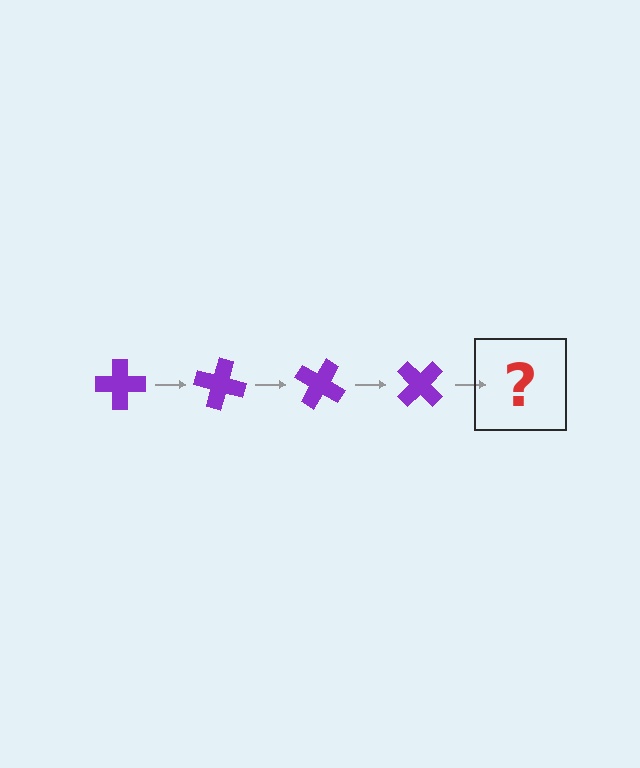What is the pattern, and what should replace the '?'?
The pattern is that the cross rotates 15 degrees each step. The '?' should be a purple cross rotated 60 degrees.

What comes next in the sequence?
The next element should be a purple cross rotated 60 degrees.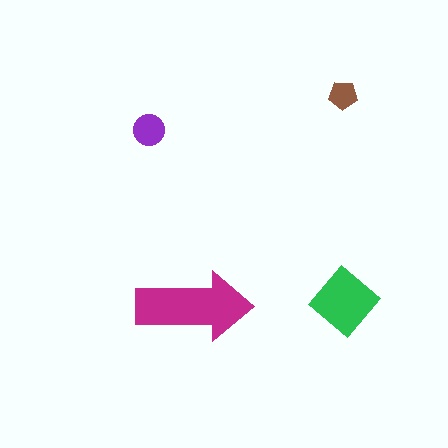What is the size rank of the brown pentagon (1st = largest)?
4th.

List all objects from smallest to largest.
The brown pentagon, the purple circle, the green diamond, the magenta arrow.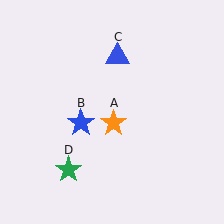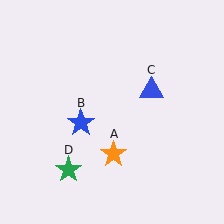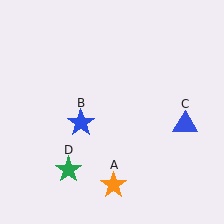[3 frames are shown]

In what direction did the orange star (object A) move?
The orange star (object A) moved down.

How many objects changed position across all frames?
2 objects changed position: orange star (object A), blue triangle (object C).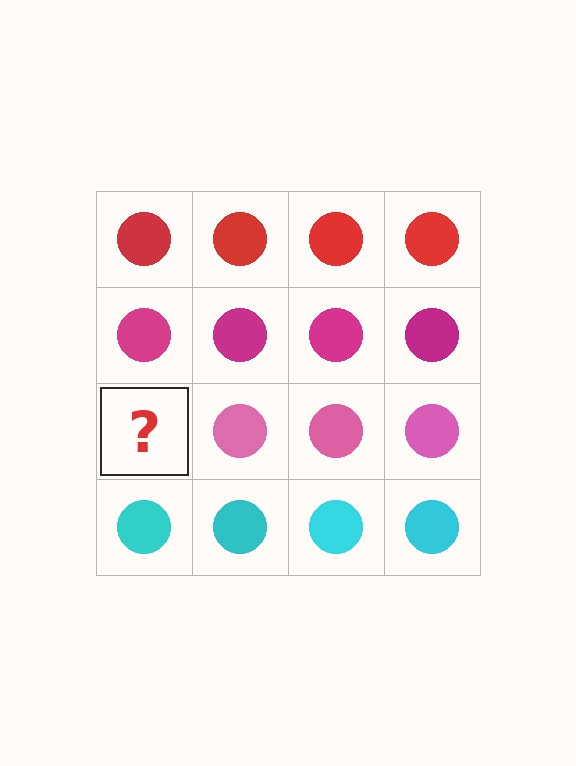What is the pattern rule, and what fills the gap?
The rule is that each row has a consistent color. The gap should be filled with a pink circle.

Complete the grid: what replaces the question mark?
The question mark should be replaced with a pink circle.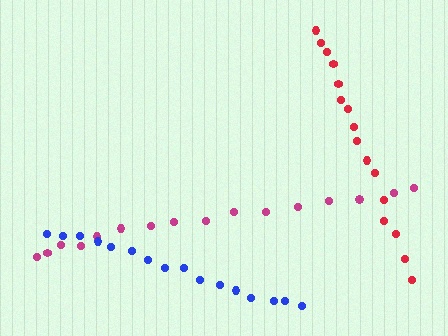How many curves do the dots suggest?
There are 3 distinct paths.